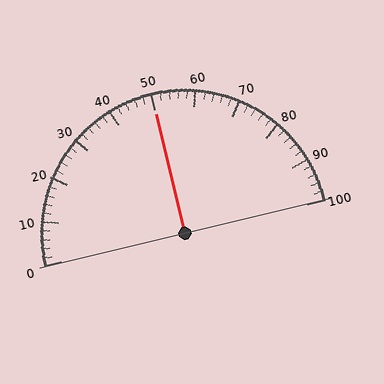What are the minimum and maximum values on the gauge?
The gauge ranges from 0 to 100.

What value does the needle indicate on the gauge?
The needle indicates approximately 50.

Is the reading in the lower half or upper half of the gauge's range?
The reading is in the upper half of the range (0 to 100).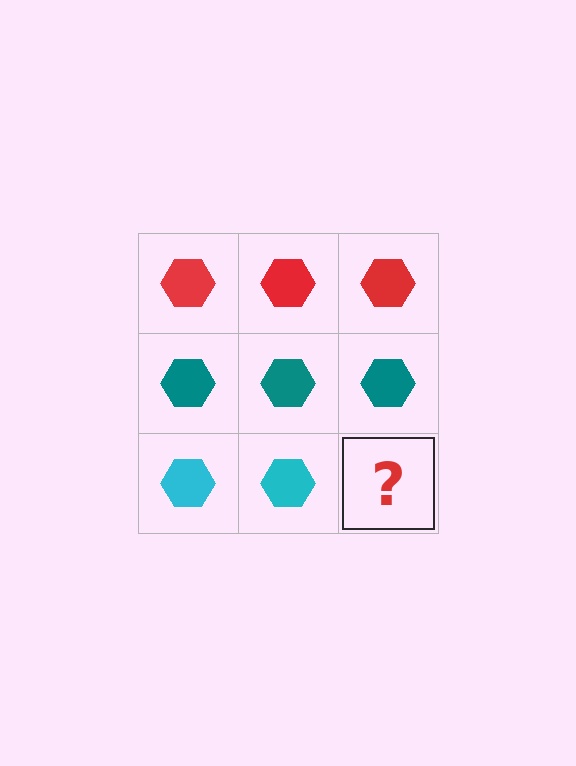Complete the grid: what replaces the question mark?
The question mark should be replaced with a cyan hexagon.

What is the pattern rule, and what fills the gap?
The rule is that each row has a consistent color. The gap should be filled with a cyan hexagon.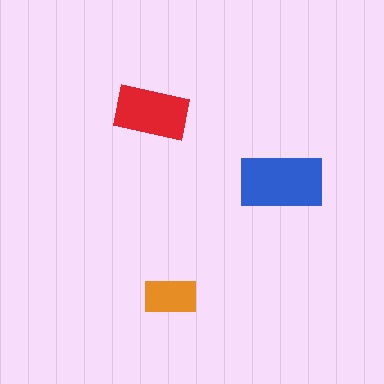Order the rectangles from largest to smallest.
the blue one, the red one, the orange one.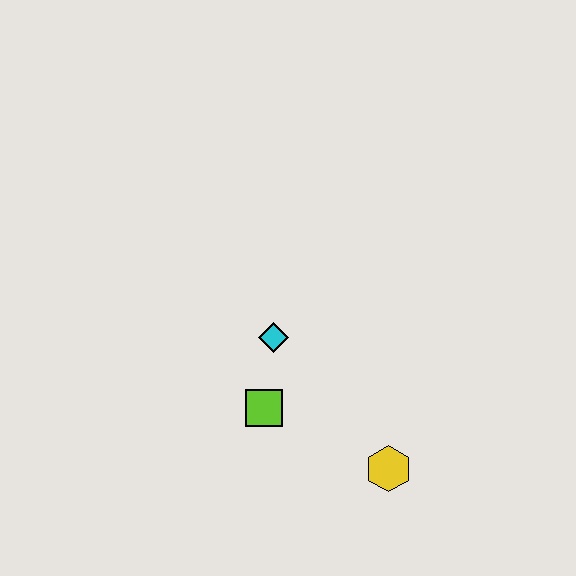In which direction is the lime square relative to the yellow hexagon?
The lime square is to the left of the yellow hexagon.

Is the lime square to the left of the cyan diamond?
Yes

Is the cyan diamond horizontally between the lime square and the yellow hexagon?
Yes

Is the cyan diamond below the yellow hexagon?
No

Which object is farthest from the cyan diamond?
The yellow hexagon is farthest from the cyan diamond.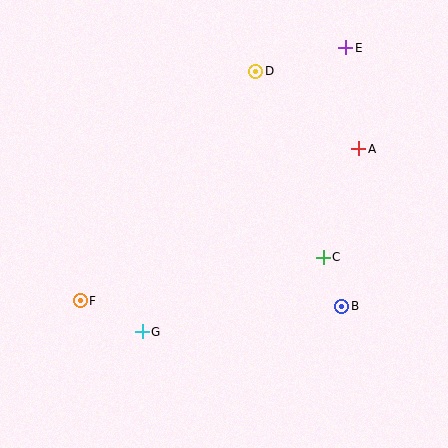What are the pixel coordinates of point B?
Point B is at (342, 306).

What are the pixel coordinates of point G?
Point G is at (142, 332).